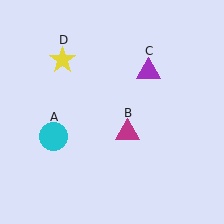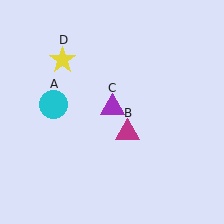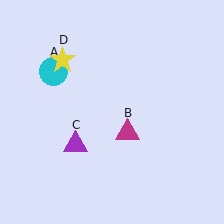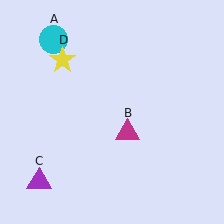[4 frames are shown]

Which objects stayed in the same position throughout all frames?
Magenta triangle (object B) and yellow star (object D) remained stationary.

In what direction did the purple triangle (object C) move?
The purple triangle (object C) moved down and to the left.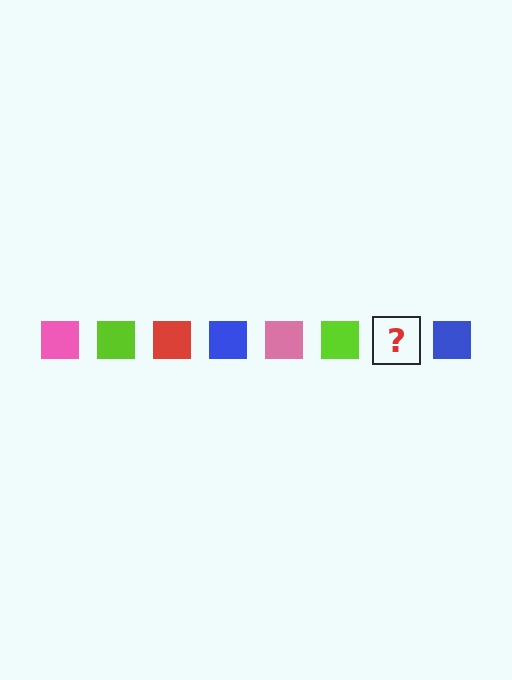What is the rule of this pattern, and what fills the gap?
The rule is that the pattern cycles through pink, lime, red, blue squares. The gap should be filled with a red square.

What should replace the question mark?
The question mark should be replaced with a red square.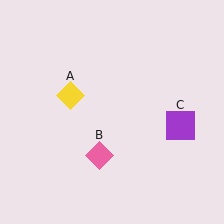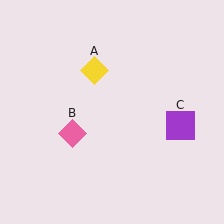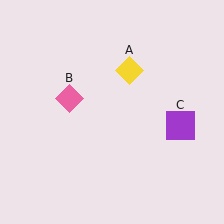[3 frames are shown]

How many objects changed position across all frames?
2 objects changed position: yellow diamond (object A), pink diamond (object B).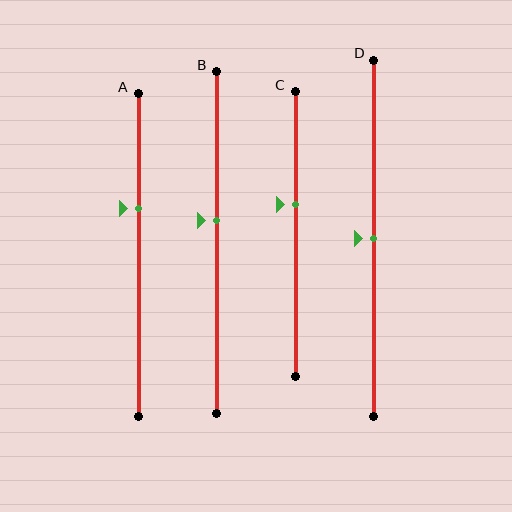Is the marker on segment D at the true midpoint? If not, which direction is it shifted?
Yes, the marker on segment D is at the true midpoint.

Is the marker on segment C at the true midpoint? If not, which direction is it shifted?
No, the marker on segment C is shifted upward by about 10% of the segment length.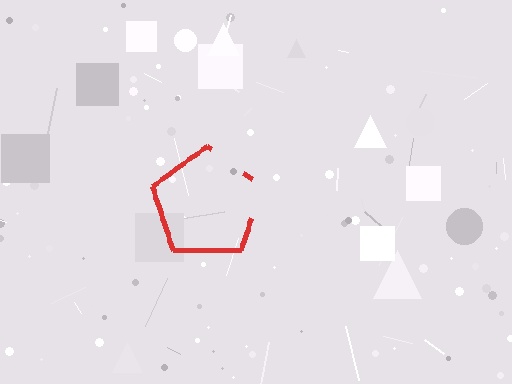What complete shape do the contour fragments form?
The contour fragments form a pentagon.